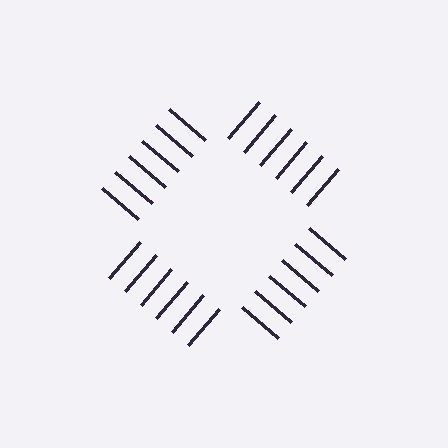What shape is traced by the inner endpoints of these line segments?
An illusory square — the line segments terminate on its edges but no continuous stroke is drawn.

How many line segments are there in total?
24 — 6 along each of the 4 edges.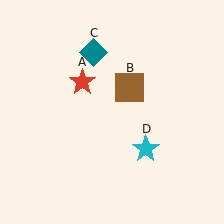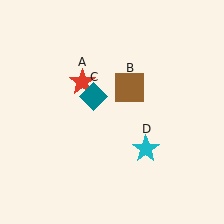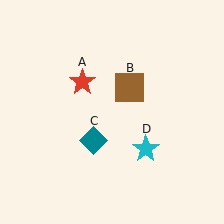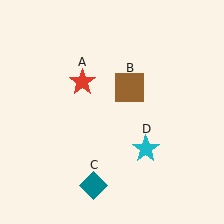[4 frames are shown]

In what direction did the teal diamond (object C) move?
The teal diamond (object C) moved down.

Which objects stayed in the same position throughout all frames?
Red star (object A) and brown square (object B) and cyan star (object D) remained stationary.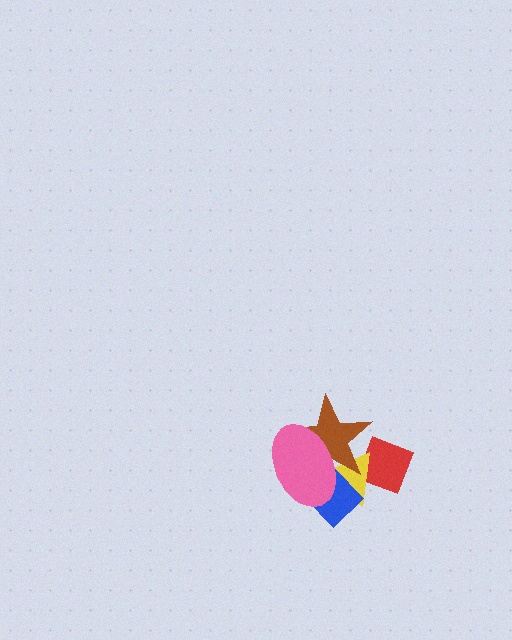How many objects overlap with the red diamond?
2 objects overlap with the red diamond.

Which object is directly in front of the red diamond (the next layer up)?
The yellow triangle is directly in front of the red diamond.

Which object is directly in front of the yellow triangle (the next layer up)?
The brown star is directly in front of the yellow triangle.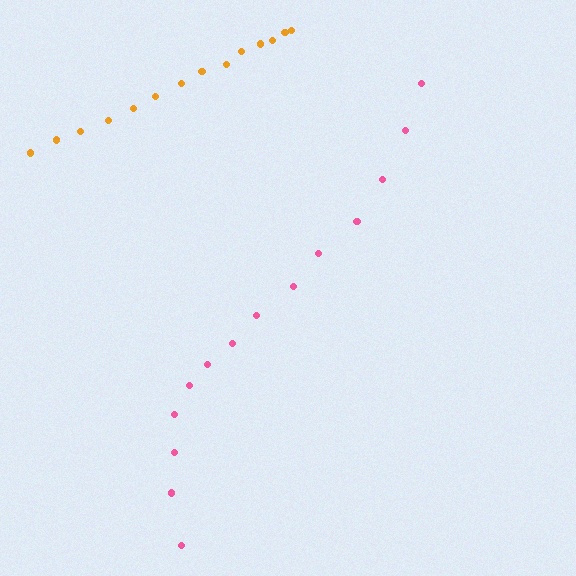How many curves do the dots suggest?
There are 2 distinct paths.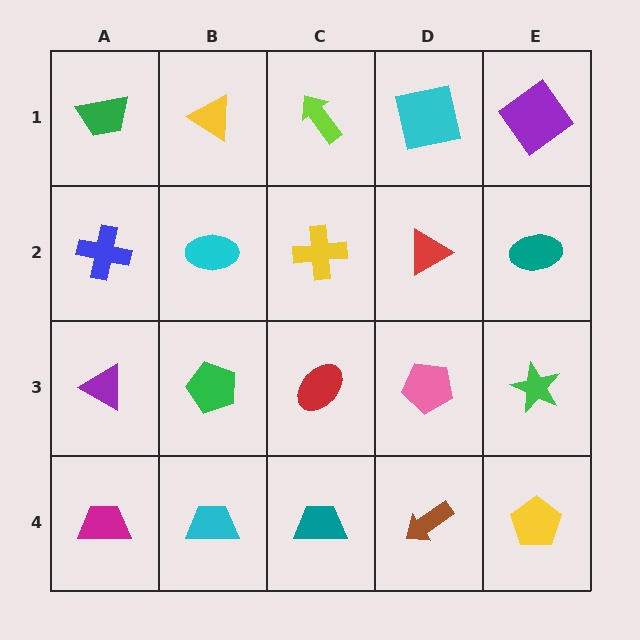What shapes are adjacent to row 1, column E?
A teal ellipse (row 2, column E), a cyan square (row 1, column D).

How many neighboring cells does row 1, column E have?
2.